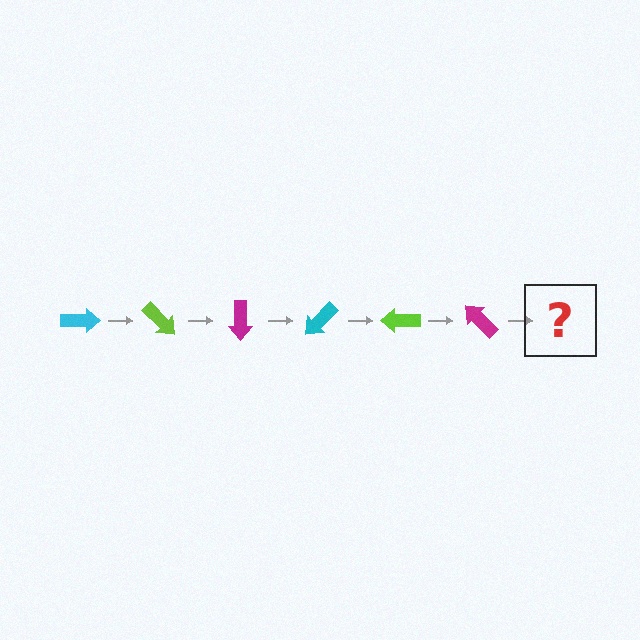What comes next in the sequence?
The next element should be a cyan arrow, rotated 270 degrees from the start.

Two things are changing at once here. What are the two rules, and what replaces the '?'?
The two rules are that it rotates 45 degrees each step and the color cycles through cyan, lime, and magenta. The '?' should be a cyan arrow, rotated 270 degrees from the start.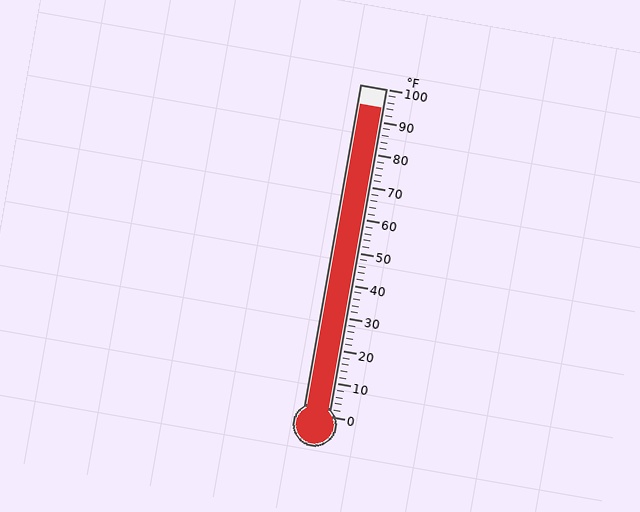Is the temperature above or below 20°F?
The temperature is above 20°F.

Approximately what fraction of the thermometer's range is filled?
The thermometer is filled to approximately 95% of its range.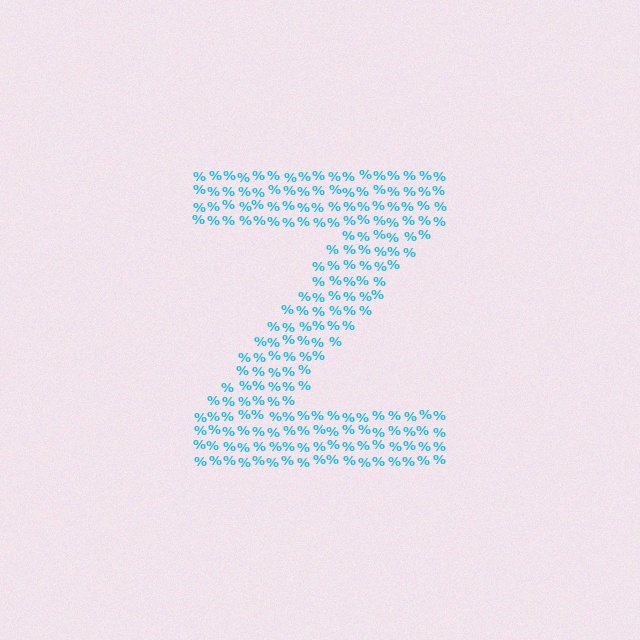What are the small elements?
The small elements are percent signs.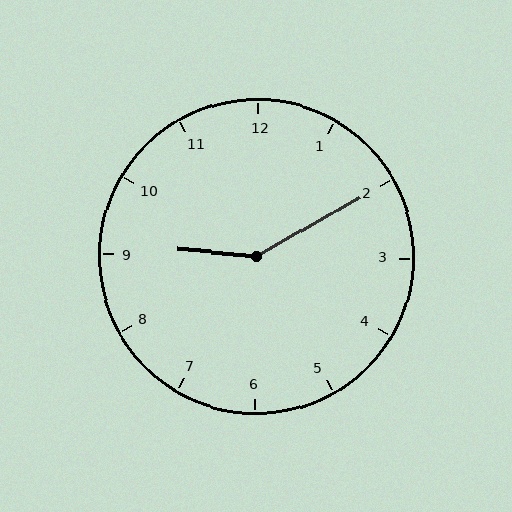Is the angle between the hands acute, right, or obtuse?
It is obtuse.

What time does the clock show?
9:10.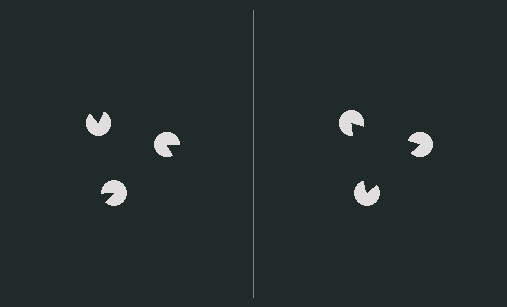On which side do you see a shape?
An illusory triangle appears on the right side. On the left side the wedge cuts are rotated, so no coherent shape forms.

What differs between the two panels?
The pac-man discs are positioned identically on both sides; only the wedge orientations differ. On the right they align to a triangle; on the left they are misaligned.